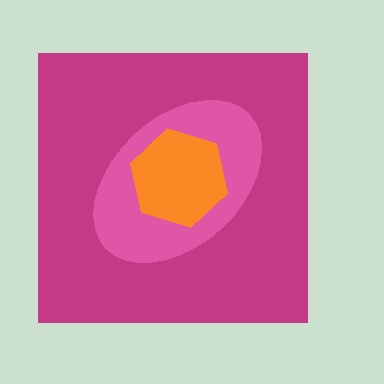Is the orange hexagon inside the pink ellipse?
Yes.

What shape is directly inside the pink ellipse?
The orange hexagon.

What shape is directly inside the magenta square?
The pink ellipse.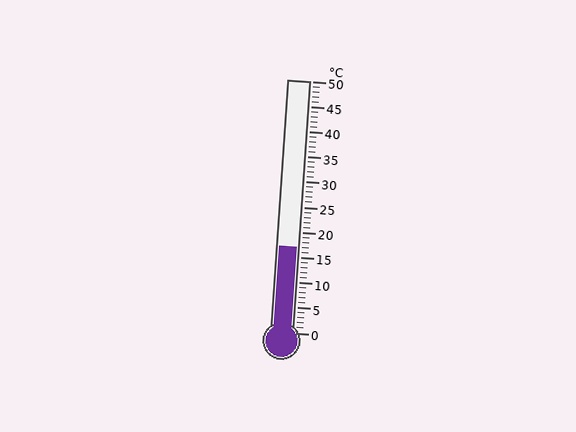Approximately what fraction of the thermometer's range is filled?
The thermometer is filled to approximately 35% of its range.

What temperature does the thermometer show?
The thermometer shows approximately 17°C.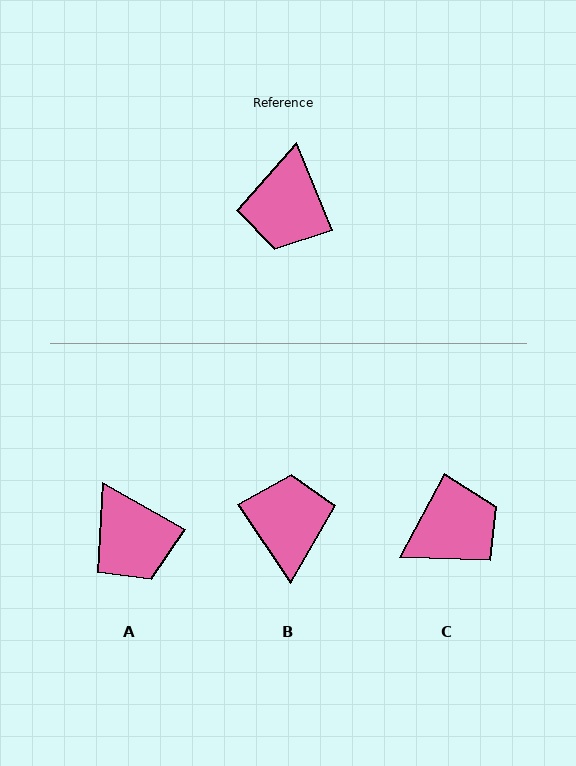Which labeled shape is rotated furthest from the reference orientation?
B, about 169 degrees away.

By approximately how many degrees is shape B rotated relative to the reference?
Approximately 169 degrees clockwise.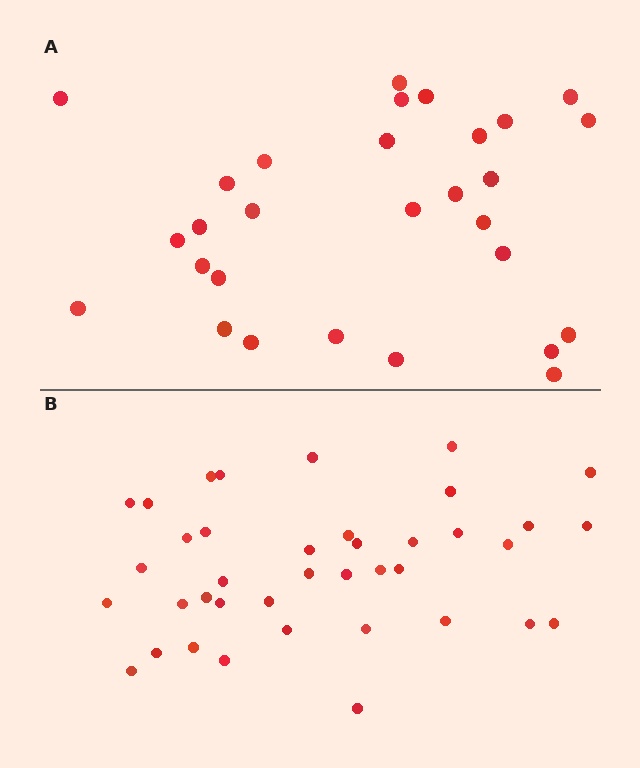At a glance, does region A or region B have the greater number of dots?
Region B (the bottom region) has more dots.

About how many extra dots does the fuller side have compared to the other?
Region B has roughly 10 or so more dots than region A.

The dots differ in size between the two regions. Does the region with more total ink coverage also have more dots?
No. Region A has more total ink coverage because its dots are larger, but region B actually contains more individual dots. Total area can be misleading — the number of items is what matters here.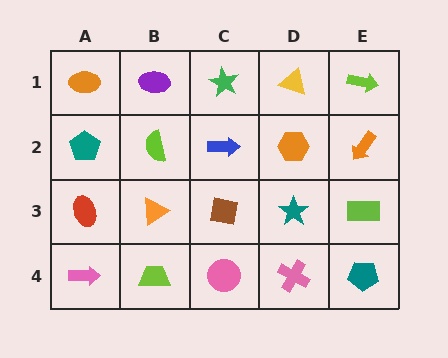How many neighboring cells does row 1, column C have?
3.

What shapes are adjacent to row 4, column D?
A teal star (row 3, column D), a pink circle (row 4, column C), a teal pentagon (row 4, column E).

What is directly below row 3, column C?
A pink circle.